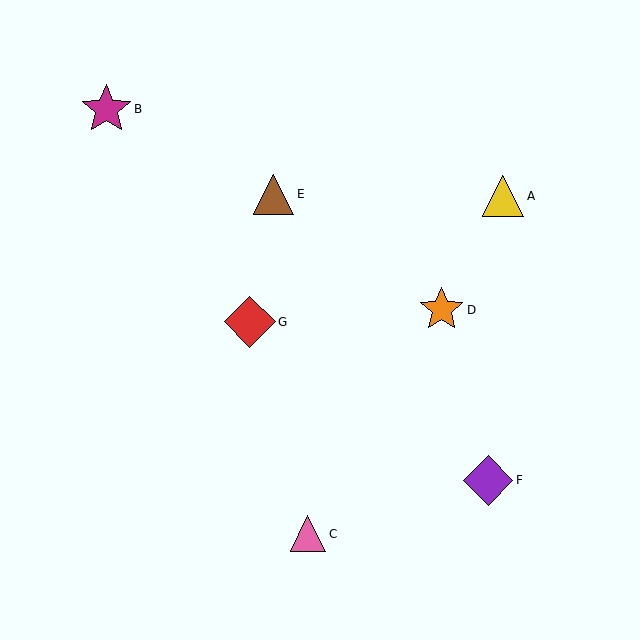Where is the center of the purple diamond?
The center of the purple diamond is at (488, 480).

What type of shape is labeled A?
Shape A is a yellow triangle.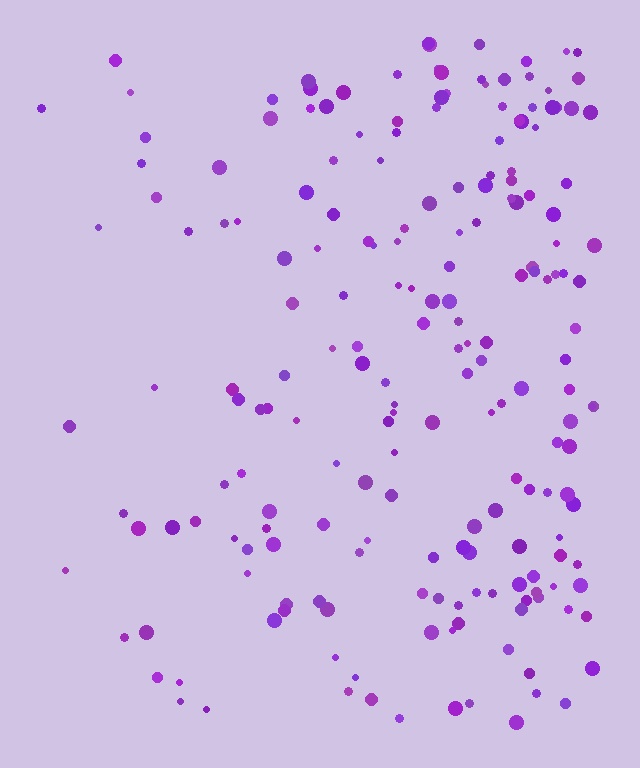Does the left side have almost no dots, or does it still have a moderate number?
Still a moderate number, just noticeably fewer than the right.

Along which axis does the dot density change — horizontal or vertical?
Horizontal.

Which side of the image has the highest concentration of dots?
The right.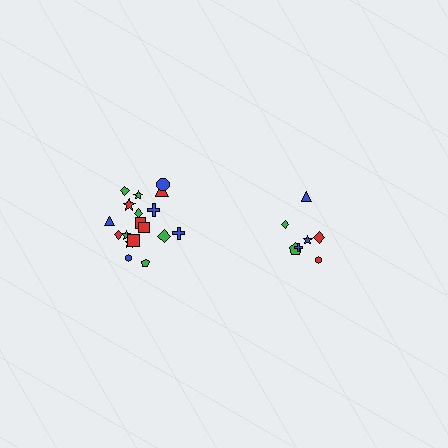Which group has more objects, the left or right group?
The left group.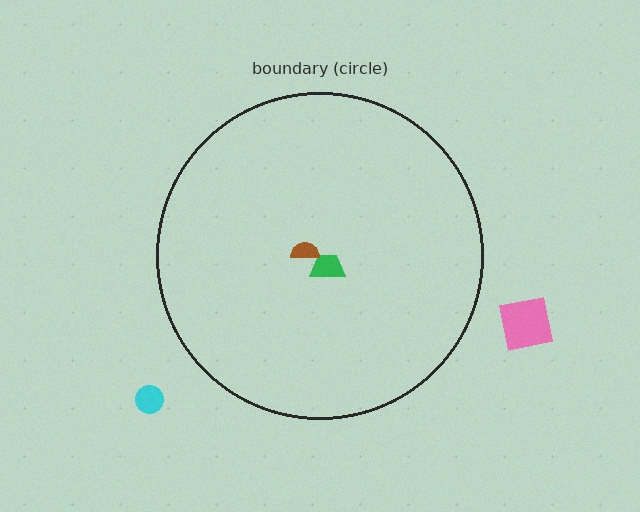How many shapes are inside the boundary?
2 inside, 2 outside.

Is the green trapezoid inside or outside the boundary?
Inside.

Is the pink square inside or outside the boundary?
Outside.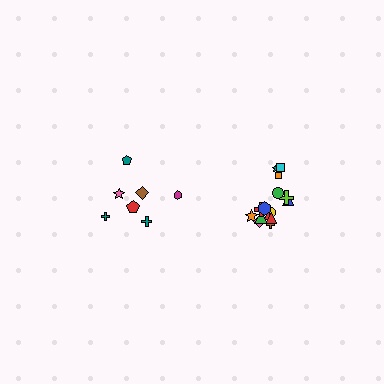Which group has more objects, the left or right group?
The right group.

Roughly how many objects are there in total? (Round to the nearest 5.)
Roughly 20 objects in total.